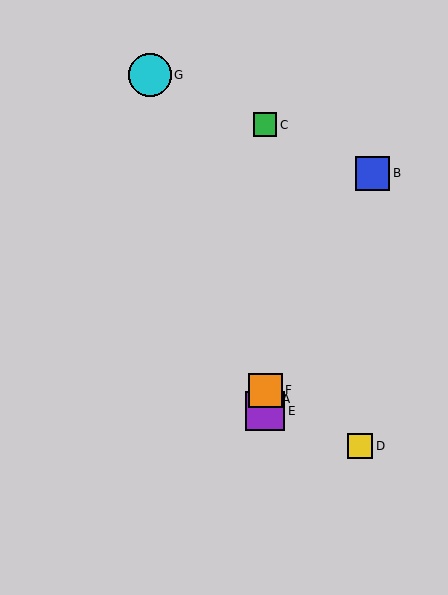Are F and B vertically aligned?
No, F is at x≈265 and B is at x≈373.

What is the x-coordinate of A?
Object A is at x≈265.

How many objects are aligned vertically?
4 objects (A, C, E, F) are aligned vertically.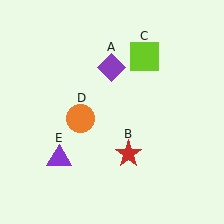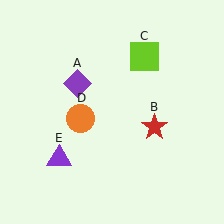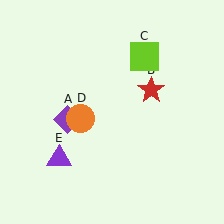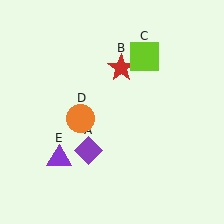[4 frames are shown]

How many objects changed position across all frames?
2 objects changed position: purple diamond (object A), red star (object B).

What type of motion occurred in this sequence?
The purple diamond (object A), red star (object B) rotated counterclockwise around the center of the scene.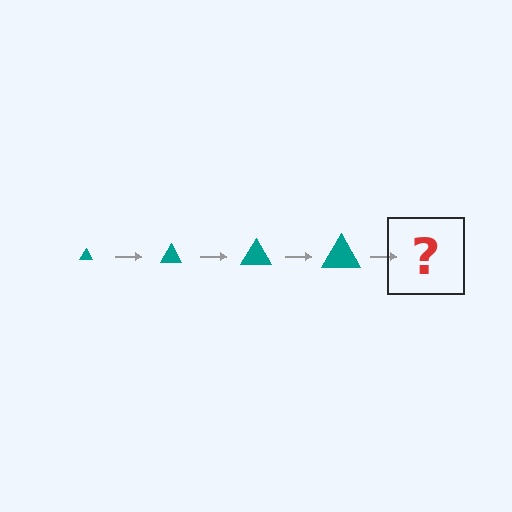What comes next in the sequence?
The next element should be a teal triangle, larger than the previous one.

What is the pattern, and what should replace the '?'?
The pattern is that the triangle gets progressively larger each step. The '?' should be a teal triangle, larger than the previous one.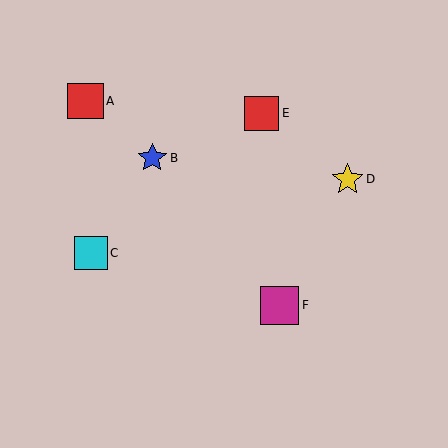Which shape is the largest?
The magenta square (labeled F) is the largest.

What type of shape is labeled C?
Shape C is a cyan square.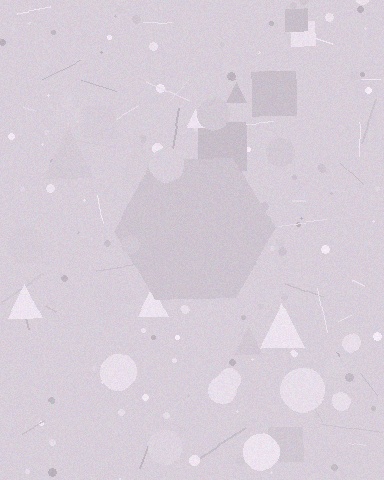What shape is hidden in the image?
A hexagon is hidden in the image.